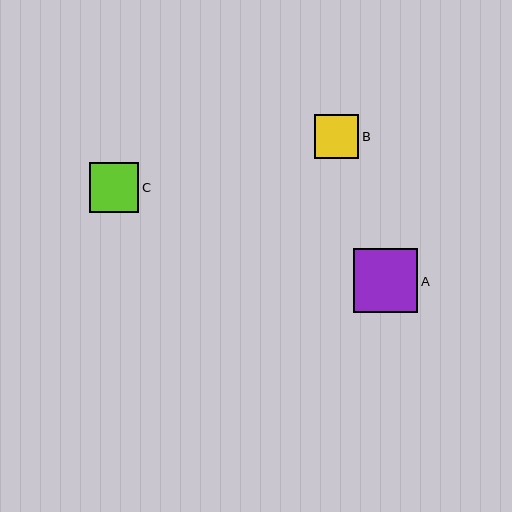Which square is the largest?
Square A is the largest with a size of approximately 65 pixels.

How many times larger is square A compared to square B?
Square A is approximately 1.5 times the size of square B.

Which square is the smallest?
Square B is the smallest with a size of approximately 44 pixels.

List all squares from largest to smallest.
From largest to smallest: A, C, B.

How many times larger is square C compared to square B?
Square C is approximately 1.1 times the size of square B.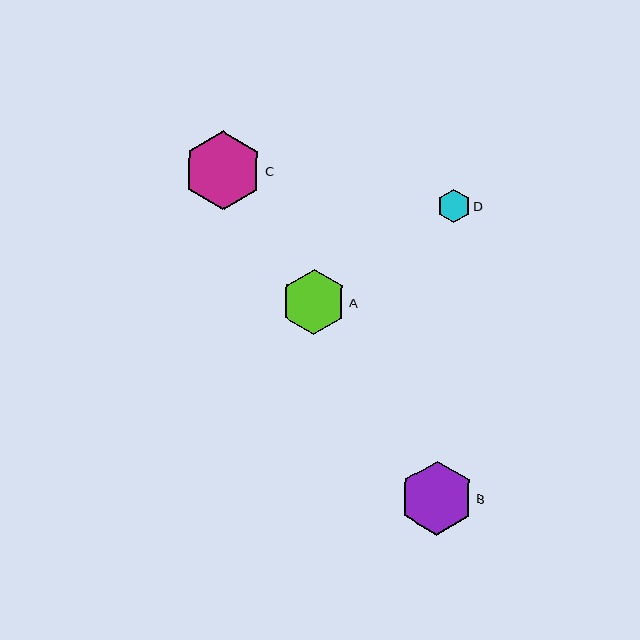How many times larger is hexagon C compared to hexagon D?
Hexagon C is approximately 2.4 times the size of hexagon D.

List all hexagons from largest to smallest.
From largest to smallest: C, B, A, D.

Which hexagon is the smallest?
Hexagon D is the smallest with a size of approximately 33 pixels.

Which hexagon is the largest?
Hexagon C is the largest with a size of approximately 79 pixels.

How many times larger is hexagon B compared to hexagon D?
Hexagon B is approximately 2.2 times the size of hexagon D.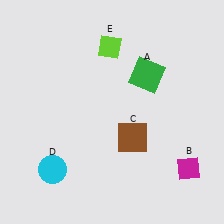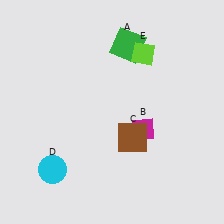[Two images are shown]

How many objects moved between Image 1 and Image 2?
3 objects moved between the two images.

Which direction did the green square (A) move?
The green square (A) moved up.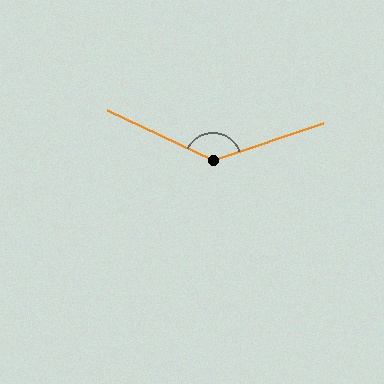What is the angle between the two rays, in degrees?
Approximately 136 degrees.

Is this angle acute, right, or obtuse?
It is obtuse.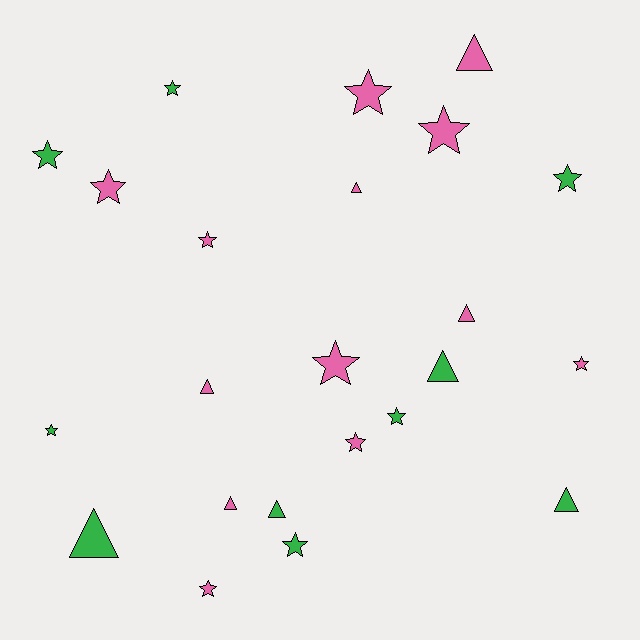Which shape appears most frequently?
Star, with 14 objects.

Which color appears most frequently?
Pink, with 13 objects.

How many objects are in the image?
There are 23 objects.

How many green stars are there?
There are 6 green stars.